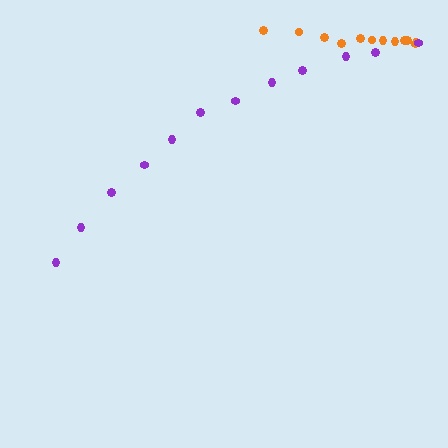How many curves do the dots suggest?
There are 2 distinct paths.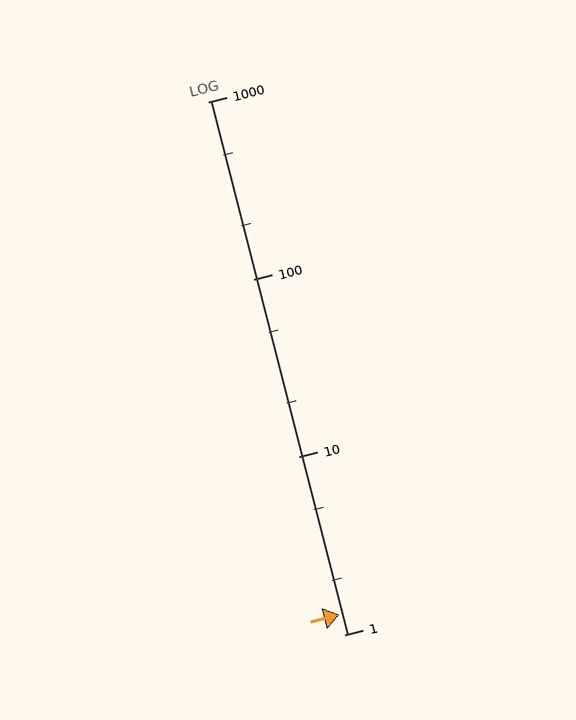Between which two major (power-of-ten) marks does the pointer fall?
The pointer is between 1 and 10.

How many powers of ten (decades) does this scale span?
The scale spans 3 decades, from 1 to 1000.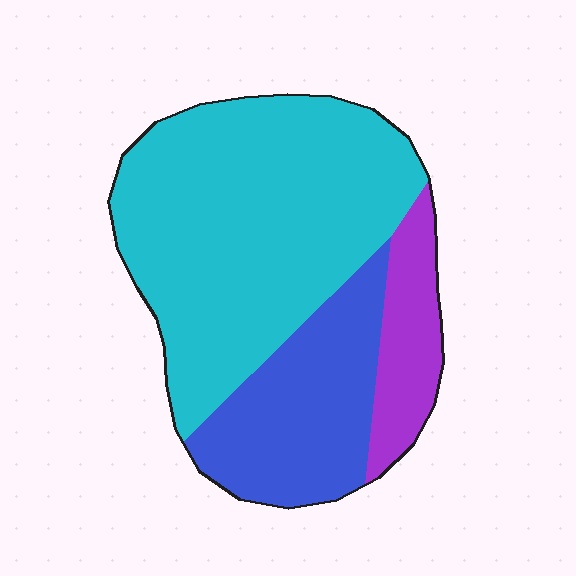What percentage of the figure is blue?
Blue covers 27% of the figure.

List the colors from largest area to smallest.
From largest to smallest: cyan, blue, purple.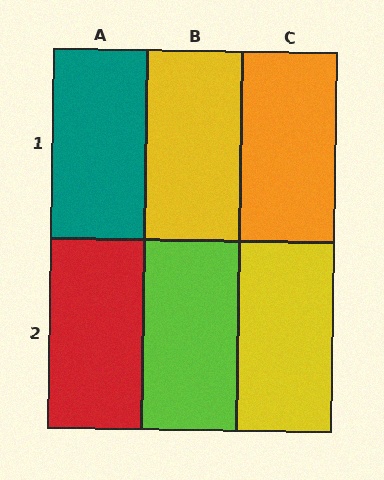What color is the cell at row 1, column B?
Yellow.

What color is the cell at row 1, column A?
Teal.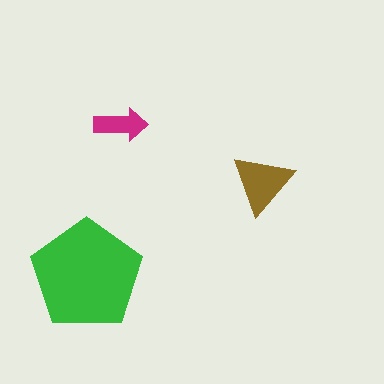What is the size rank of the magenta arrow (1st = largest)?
3rd.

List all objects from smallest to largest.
The magenta arrow, the brown triangle, the green pentagon.